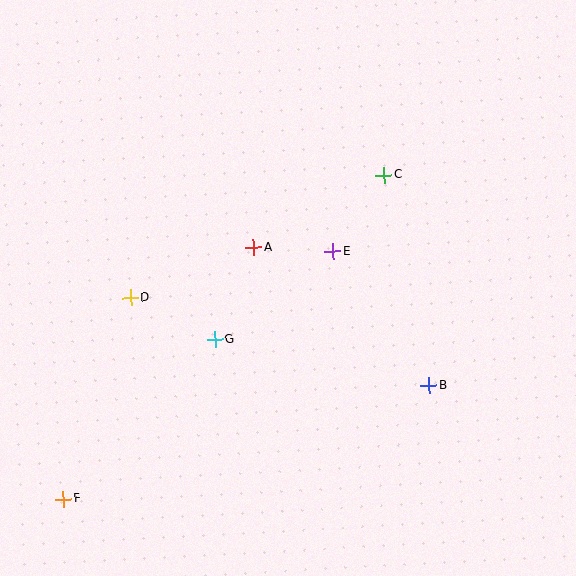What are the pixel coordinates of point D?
Point D is at (130, 298).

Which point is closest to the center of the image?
Point A at (253, 247) is closest to the center.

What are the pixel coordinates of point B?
Point B is at (429, 386).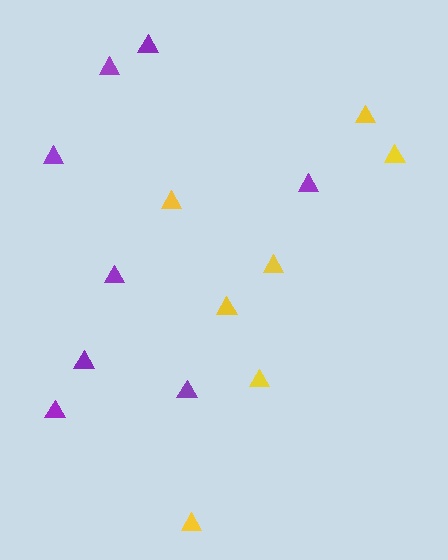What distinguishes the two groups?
There are 2 groups: one group of yellow triangles (7) and one group of purple triangles (8).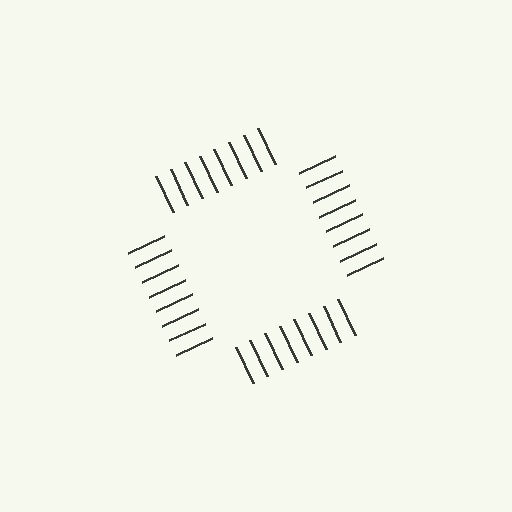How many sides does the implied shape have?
4 sides — the line-ends trace a square.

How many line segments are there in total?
32 — 8 along each of the 4 edges.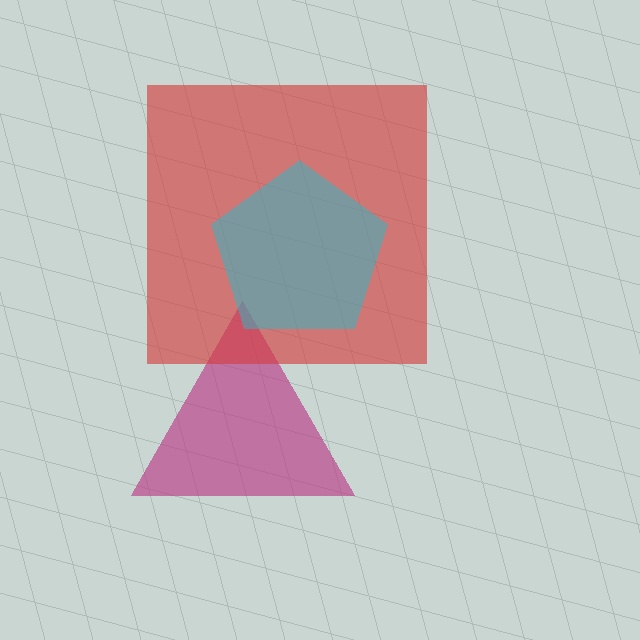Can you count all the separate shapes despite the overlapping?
Yes, there are 3 separate shapes.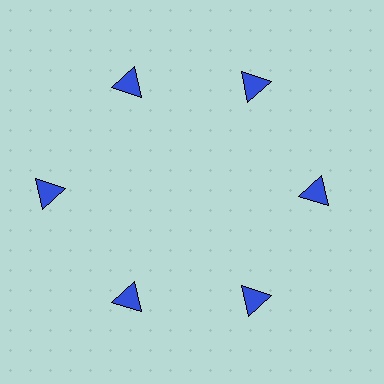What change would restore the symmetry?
The symmetry would be restored by moving it inward, back onto the ring so that all 6 triangles sit at equal angles and equal distance from the center.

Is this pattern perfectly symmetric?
No. The 6 blue triangles are arranged in a ring, but one element near the 9 o'clock position is pushed outward from the center, breaking the 6-fold rotational symmetry.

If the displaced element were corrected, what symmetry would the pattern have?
It would have 6-fold rotational symmetry — the pattern would map onto itself every 60 degrees.